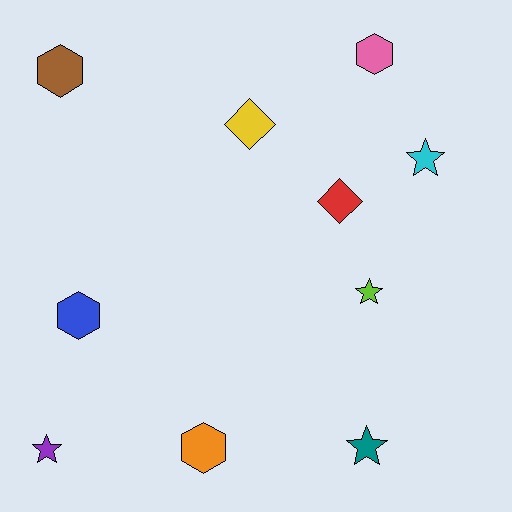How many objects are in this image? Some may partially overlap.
There are 10 objects.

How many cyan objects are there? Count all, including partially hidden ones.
There is 1 cyan object.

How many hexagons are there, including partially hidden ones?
There are 4 hexagons.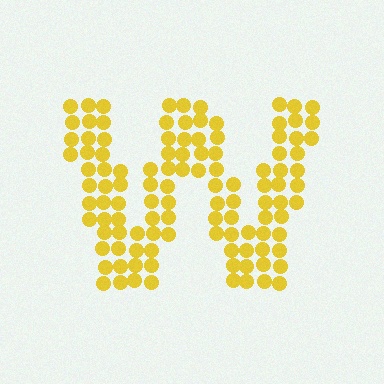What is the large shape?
The large shape is the letter W.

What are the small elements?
The small elements are circles.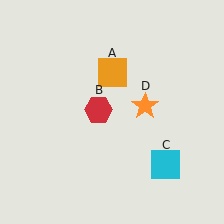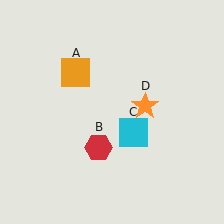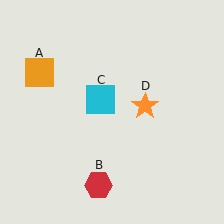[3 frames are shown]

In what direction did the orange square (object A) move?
The orange square (object A) moved left.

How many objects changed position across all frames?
3 objects changed position: orange square (object A), red hexagon (object B), cyan square (object C).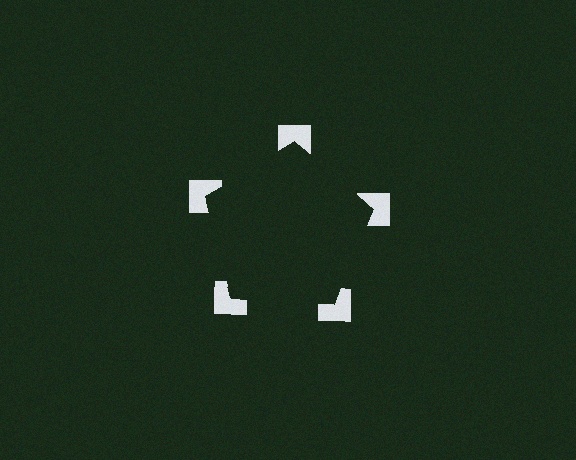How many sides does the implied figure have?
5 sides.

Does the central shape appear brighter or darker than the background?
It typically appears slightly darker than the background, even though no actual brightness change is drawn.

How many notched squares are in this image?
There are 5 — one at each vertex of the illusory pentagon.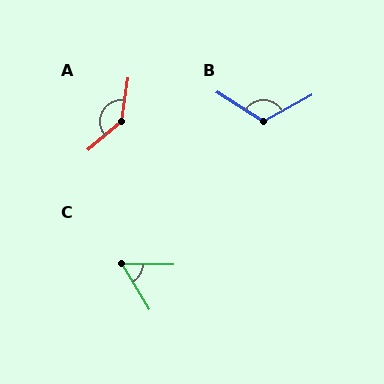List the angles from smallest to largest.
C (58°), B (118°), A (139°).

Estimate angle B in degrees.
Approximately 118 degrees.